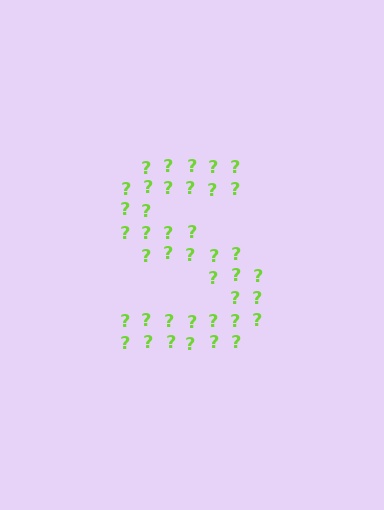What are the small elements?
The small elements are question marks.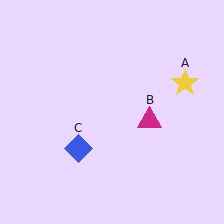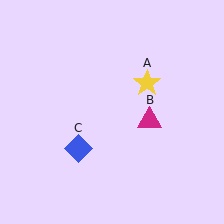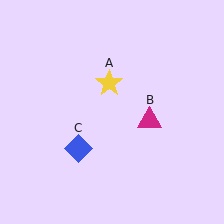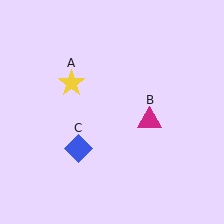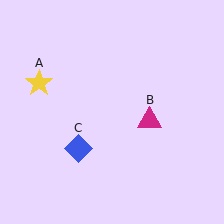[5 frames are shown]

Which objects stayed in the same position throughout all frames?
Magenta triangle (object B) and blue diamond (object C) remained stationary.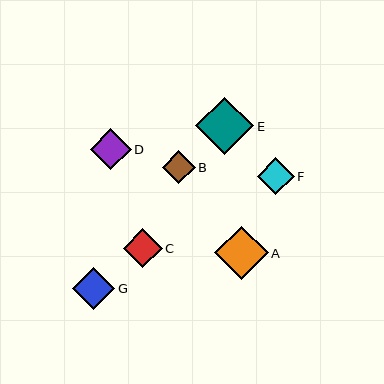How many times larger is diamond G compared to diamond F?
Diamond G is approximately 1.1 times the size of diamond F.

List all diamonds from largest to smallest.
From largest to smallest: E, A, G, D, C, F, B.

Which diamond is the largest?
Diamond E is the largest with a size of approximately 58 pixels.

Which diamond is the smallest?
Diamond B is the smallest with a size of approximately 33 pixels.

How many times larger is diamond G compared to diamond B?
Diamond G is approximately 1.3 times the size of diamond B.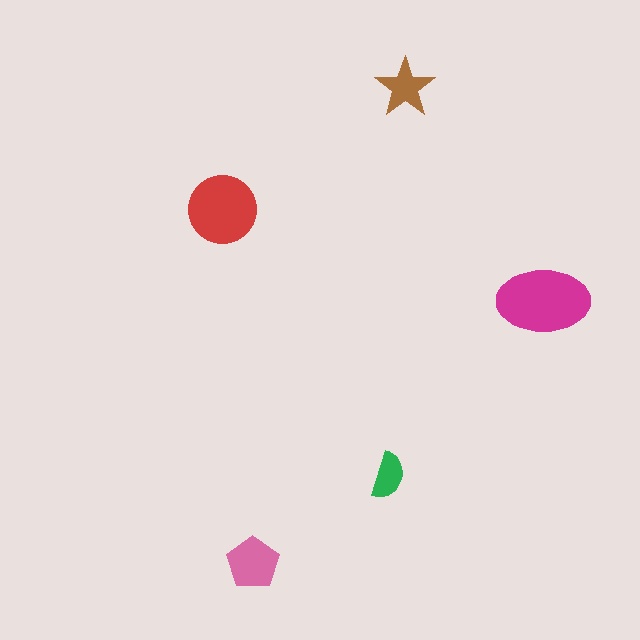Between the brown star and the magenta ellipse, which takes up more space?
The magenta ellipse.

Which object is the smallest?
The green semicircle.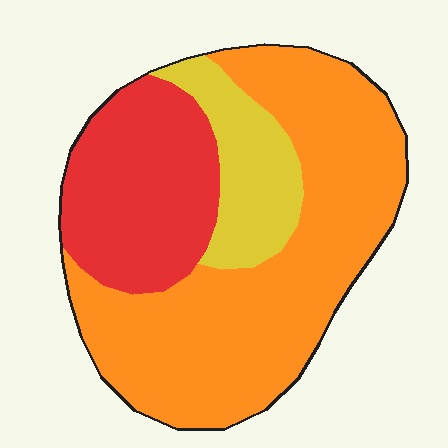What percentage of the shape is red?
Red takes up between a sixth and a third of the shape.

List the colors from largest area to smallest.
From largest to smallest: orange, red, yellow.